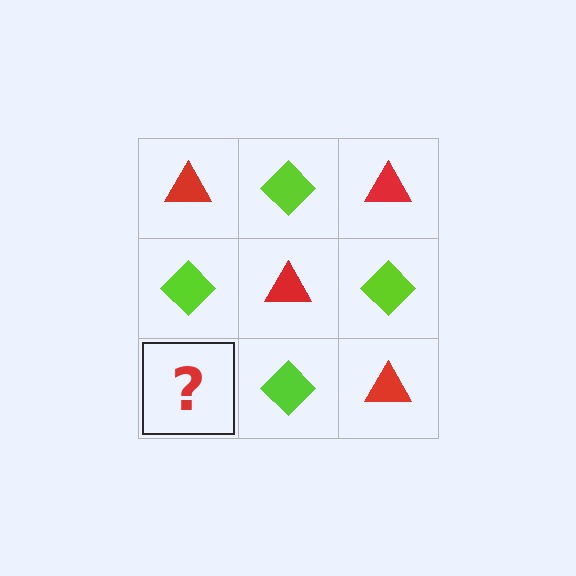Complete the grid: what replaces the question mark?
The question mark should be replaced with a red triangle.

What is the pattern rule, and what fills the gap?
The rule is that it alternates red triangle and lime diamond in a checkerboard pattern. The gap should be filled with a red triangle.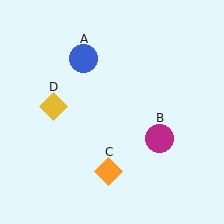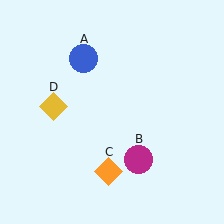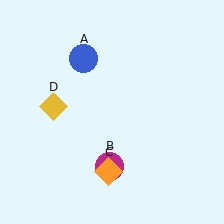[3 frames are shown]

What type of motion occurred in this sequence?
The magenta circle (object B) rotated clockwise around the center of the scene.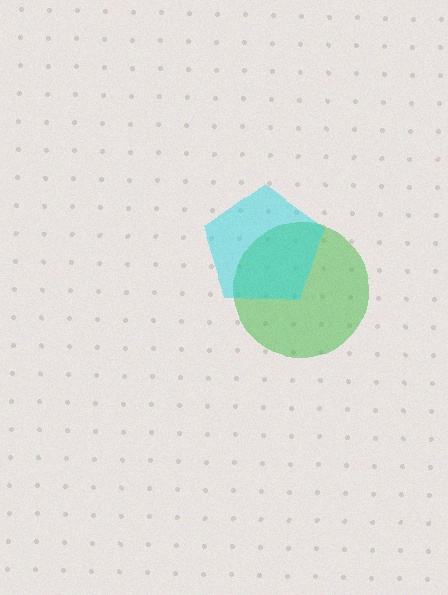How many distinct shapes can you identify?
There are 2 distinct shapes: a green circle, a cyan pentagon.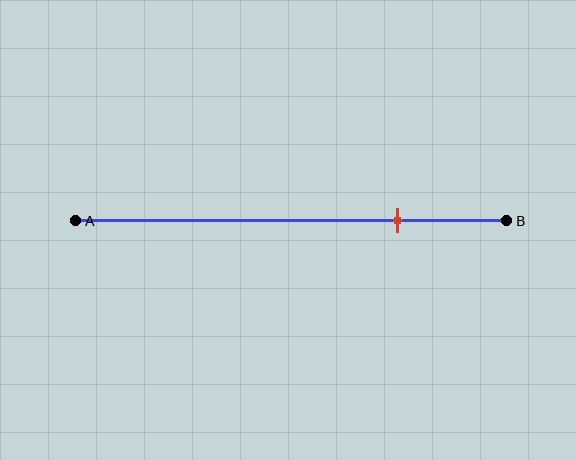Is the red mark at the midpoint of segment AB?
No, the mark is at about 75% from A, not at the 50% midpoint.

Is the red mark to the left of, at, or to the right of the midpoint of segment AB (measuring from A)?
The red mark is to the right of the midpoint of segment AB.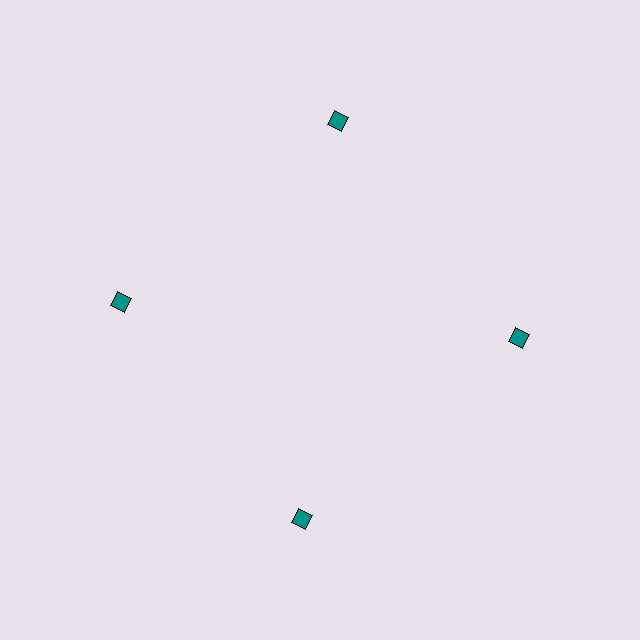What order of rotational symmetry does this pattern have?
This pattern has 4-fold rotational symmetry.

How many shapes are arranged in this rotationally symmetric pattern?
There are 4 shapes, arranged in 4 groups of 1.